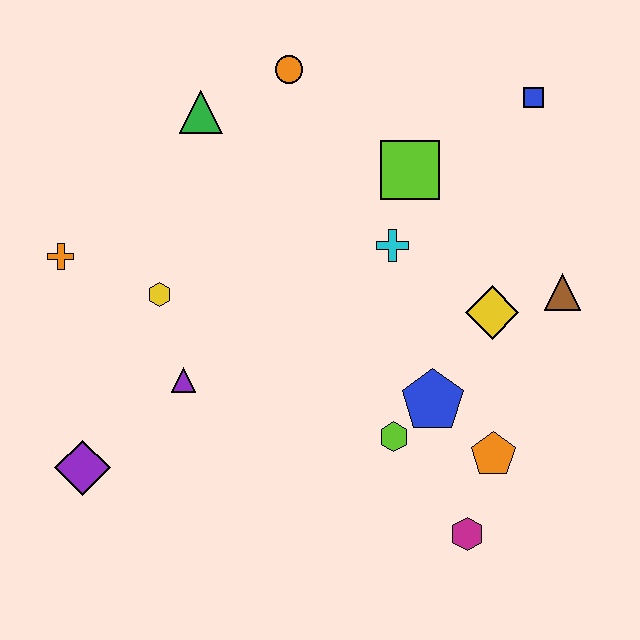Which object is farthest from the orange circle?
The magenta hexagon is farthest from the orange circle.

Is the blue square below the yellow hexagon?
No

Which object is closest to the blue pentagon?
The lime hexagon is closest to the blue pentagon.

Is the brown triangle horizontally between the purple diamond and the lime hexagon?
No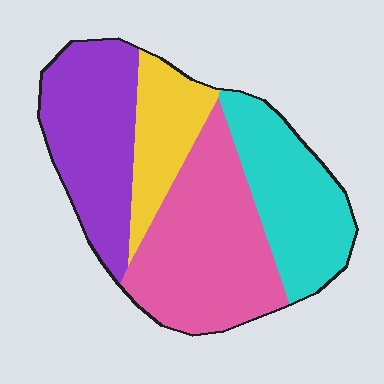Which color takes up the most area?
Pink, at roughly 35%.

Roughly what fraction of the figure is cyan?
Cyan takes up about one quarter (1/4) of the figure.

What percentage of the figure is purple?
Purple covers around 25% of the figure.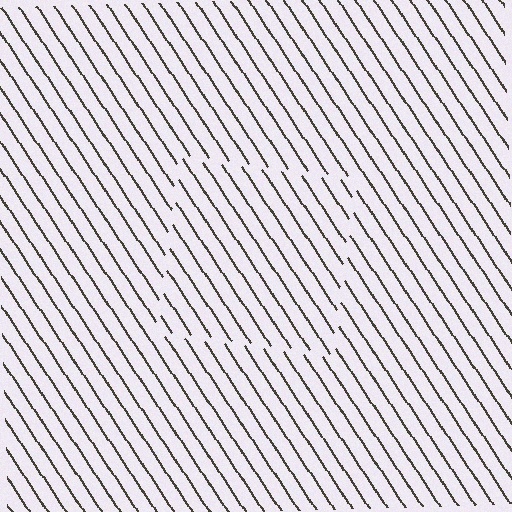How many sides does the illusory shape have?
4 sides — the line-ends trace a square.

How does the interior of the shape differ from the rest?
The interior of the shape contains the same grating, shifted by half a period — the contour is defined by the phase discontinuity where line-ends from the inner and outer gratings abut.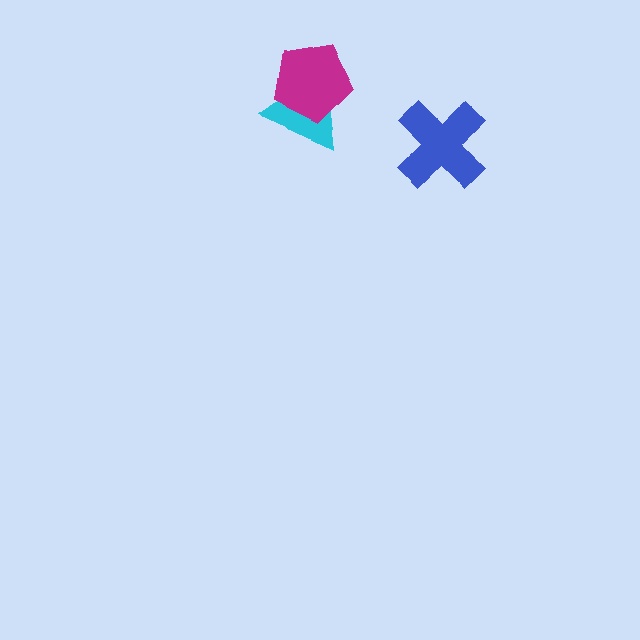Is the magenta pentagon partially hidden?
No, no other shape covers it.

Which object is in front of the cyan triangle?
The magenta pentagon is in front of the cyan triangle.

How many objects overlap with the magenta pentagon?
1 object overlaps with the magenta pentagon.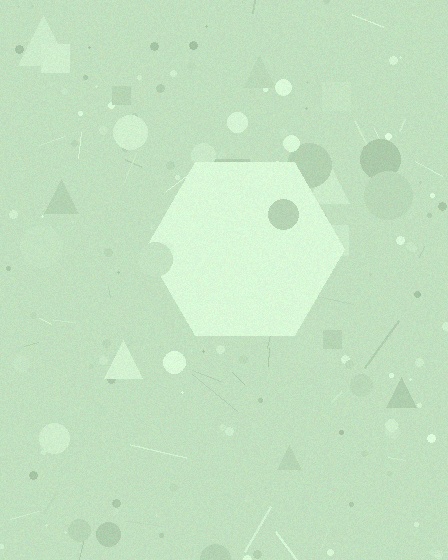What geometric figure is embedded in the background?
A hexagon is embedded in the background.